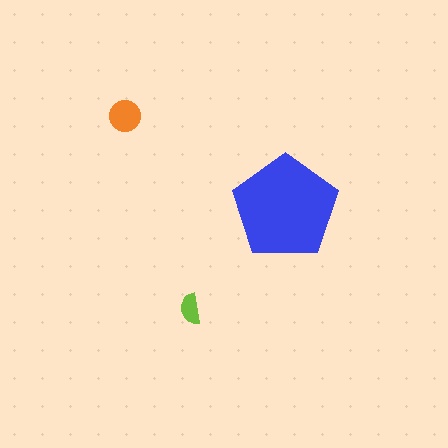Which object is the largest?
The blue pentagon.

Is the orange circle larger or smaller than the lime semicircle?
Larger.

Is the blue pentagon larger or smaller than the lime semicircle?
Larger.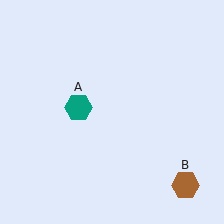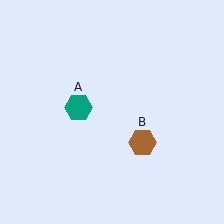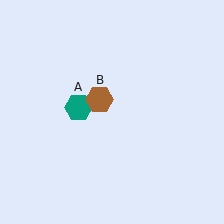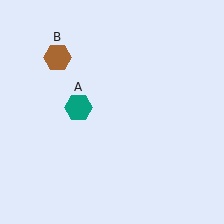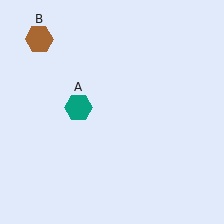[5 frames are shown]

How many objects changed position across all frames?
1 object changed position: brown hexagon (object B).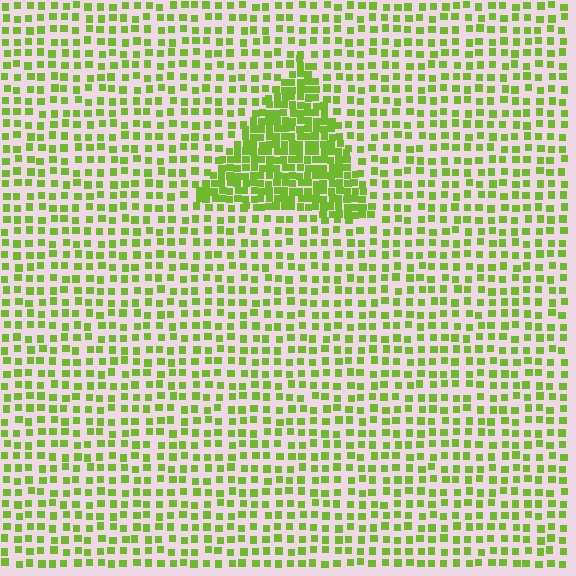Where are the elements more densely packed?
The elements are more densely packed inside the triangle boundary.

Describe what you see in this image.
The image contains small lime elements arranged at two different densities. A triangle-shaped region is visible where the elements are more densely packed than the surrounding area.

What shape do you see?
I see a triangle.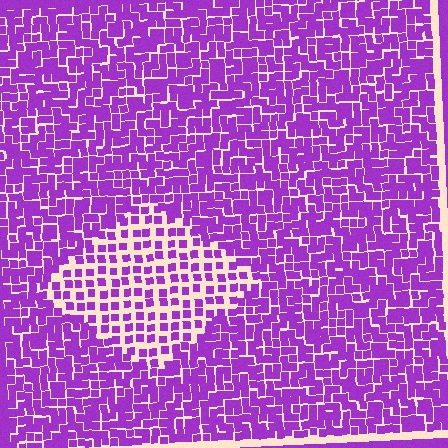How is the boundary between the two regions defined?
The boundary is defined by a change in element density (approximately 2.0x ratio). All elements are the same color, size, and shape.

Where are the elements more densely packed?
The elements are more densely packed outside the diamond boundary.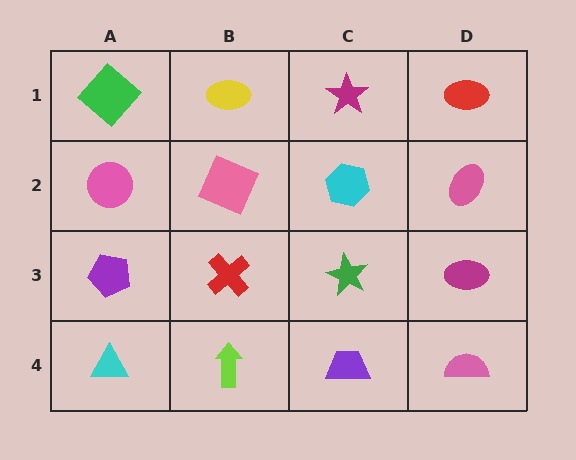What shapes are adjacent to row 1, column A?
A pink circle (row 2, column A), a yellow ellipse (row 1, column B).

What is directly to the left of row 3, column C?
A red cross.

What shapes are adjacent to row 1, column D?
A pink ellipse (row 2, column D), a magenta star (row 1, column C).